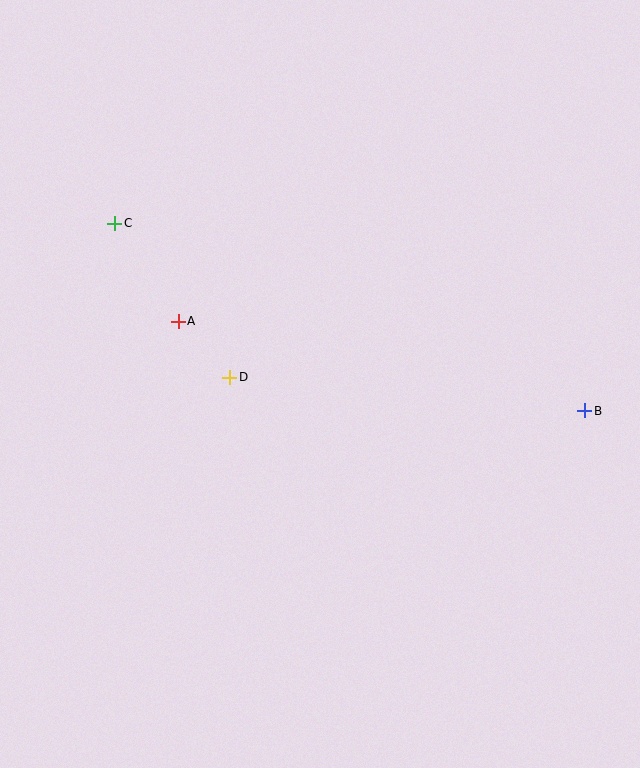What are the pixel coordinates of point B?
Point B is at (585, 411).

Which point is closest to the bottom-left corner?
Point D is closest to the bottom-left corner.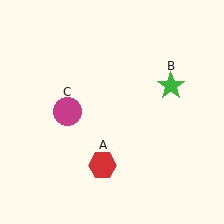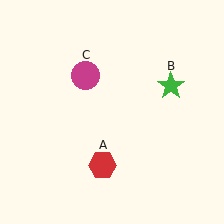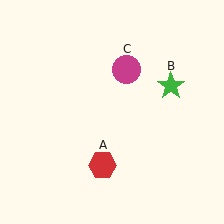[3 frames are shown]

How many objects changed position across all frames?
1 object changed position: magenta circle (object C).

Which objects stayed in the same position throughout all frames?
Red hexagon (object A) and green star (object B) remained stationary.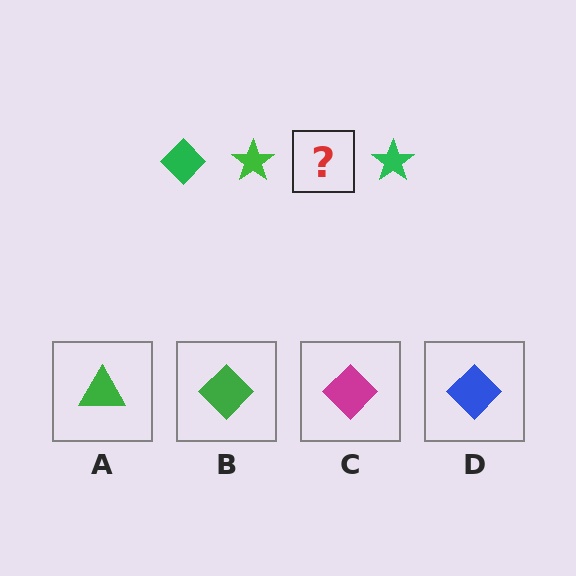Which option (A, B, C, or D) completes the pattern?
B.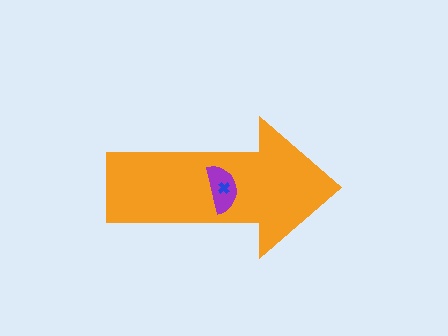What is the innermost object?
The blue cross.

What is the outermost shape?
The orange arrow.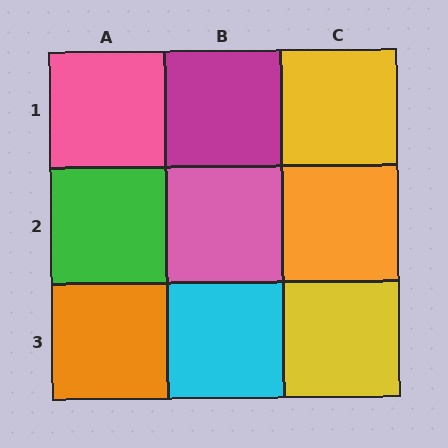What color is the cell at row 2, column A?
Green.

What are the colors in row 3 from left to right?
Orange, cyan, yellow.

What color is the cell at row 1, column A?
Pink.